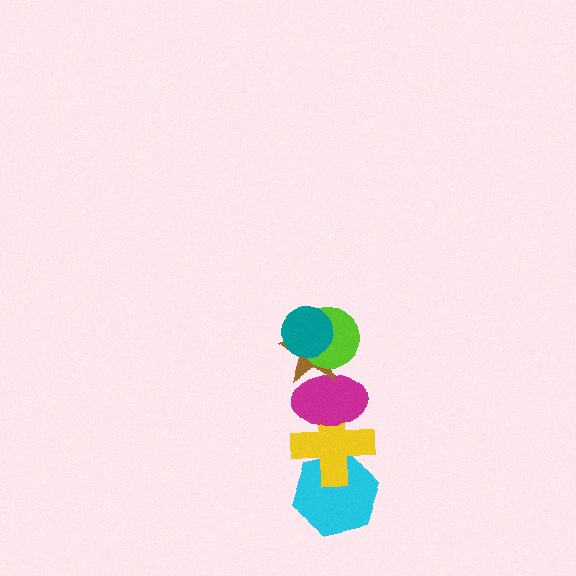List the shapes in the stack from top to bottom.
From top to bottom: the teal circle, the lime circle, the brown star, the magenta ellipse, the yellow cross, the cyan hexagon.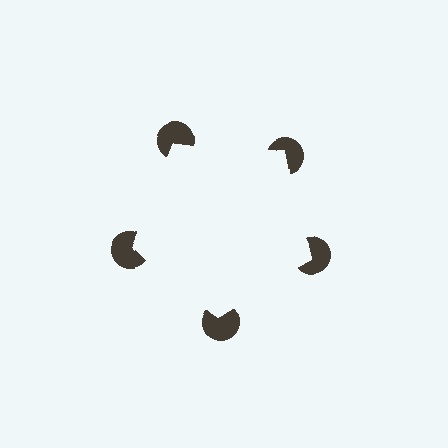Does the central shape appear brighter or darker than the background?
It typically appears slightly brighter than the background, even though no actual brightness change is drawn.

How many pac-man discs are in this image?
There are 5 — one at each vertex of the illusory pentagon.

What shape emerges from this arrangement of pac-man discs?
An illusory pentagon — its edges are inferred from the aligned wedge cuts in the pac-man discs, not physically drawn.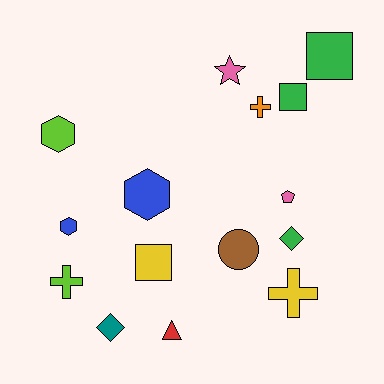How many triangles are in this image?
There is 1 triangle.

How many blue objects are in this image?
There are 2 blue objects.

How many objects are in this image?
There are 15 objects.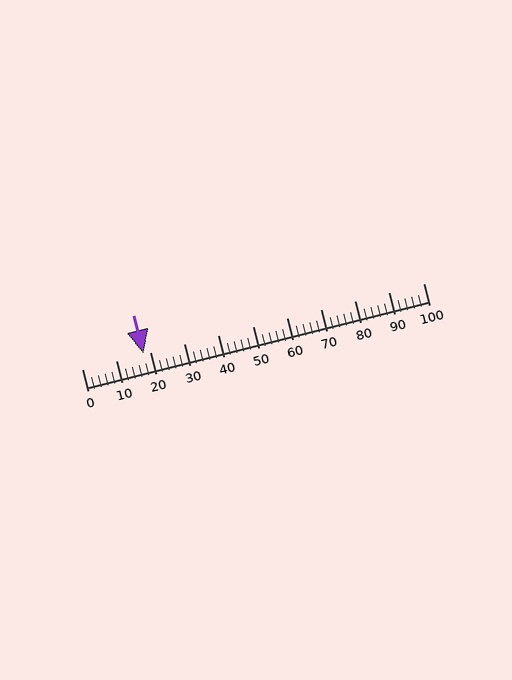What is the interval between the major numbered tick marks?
The major tick marks are spaced 10 units apart.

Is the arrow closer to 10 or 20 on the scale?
The arrow is closer to 20.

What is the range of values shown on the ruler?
The ruler shows values from 0 to 100.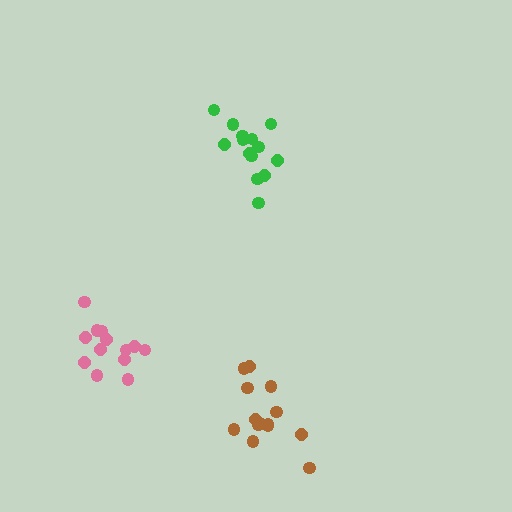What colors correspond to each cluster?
The clusters are colored: green, pink, brown.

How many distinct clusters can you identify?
There are 3 distinct clusters.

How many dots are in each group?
Group 1: 14 dots, Group 2: 13 dots, Group 3: 14 dots (41 total).